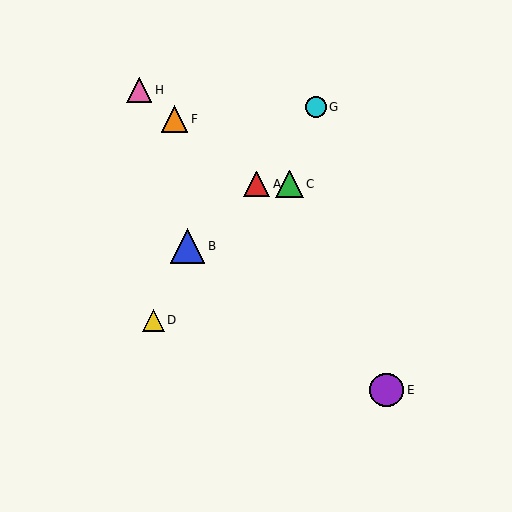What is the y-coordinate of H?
Object H is at y≈90.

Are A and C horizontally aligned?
Yes, both are at y≈184.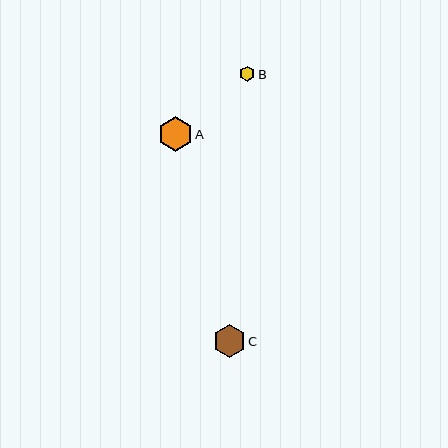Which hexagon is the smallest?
Hexagon B is the smallest with a size of approximately 15 pixels.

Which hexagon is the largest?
Hexagon A is the largest with a size of approximately 35 pixels.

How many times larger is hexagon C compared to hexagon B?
Hexagon C is approximately 2.1 times the size of hexagon B.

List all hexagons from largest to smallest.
From largest to smallest: A, C, B.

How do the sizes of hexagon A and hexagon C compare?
Hexagon A and hexagon C are approximately the same size.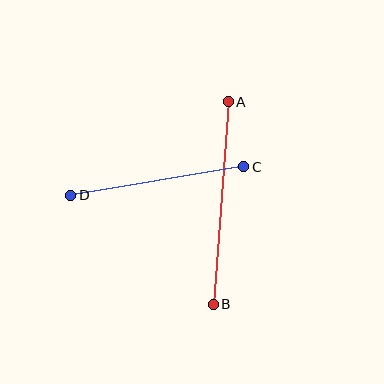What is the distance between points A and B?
The distance is approximately 203 pixels.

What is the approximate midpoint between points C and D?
The midpoint is at approximately (157, 181) pixels.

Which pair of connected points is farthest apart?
Points A and B are farthest apart.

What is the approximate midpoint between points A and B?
The midpoint is at approximately (221, 203) pixels.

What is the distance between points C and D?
The distance is approximately 175 pixels.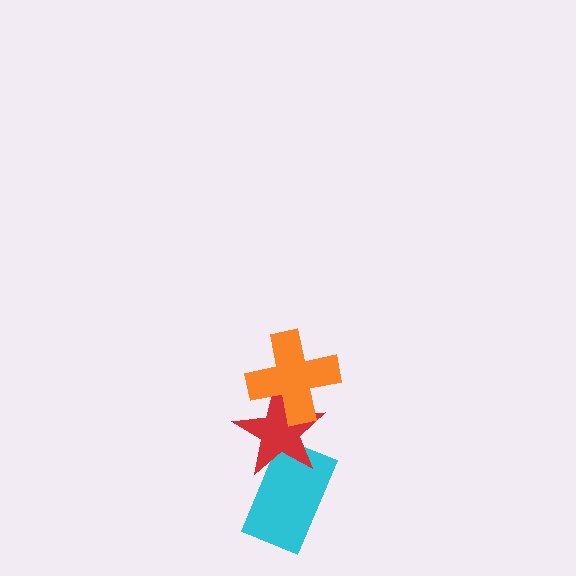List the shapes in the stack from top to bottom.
From top to bottom: the orange cross, the red star, the cyan rectangle.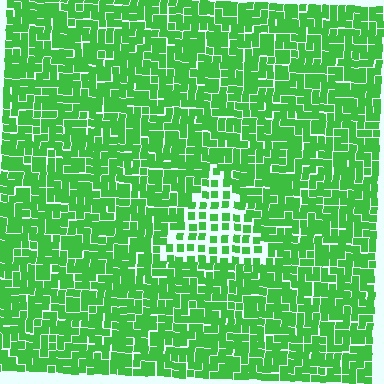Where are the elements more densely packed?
The elements are more densely packed outside the triangle boundary.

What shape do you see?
I see a triangle.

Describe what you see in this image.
The image contains small green elements arranged at two different densities. A triangle-shaped region is visible where the elements are less densely packed than the surrounding area.